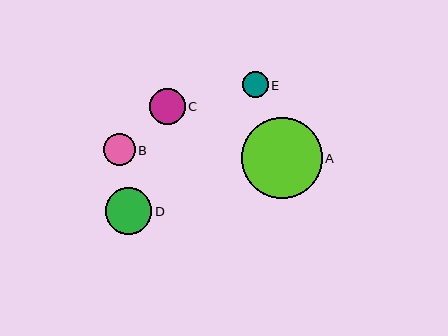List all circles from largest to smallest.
From largest to smallest: A, D, C, B, E.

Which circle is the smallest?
Circle E is the smallest with a size of approximately 26 pixels.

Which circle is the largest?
Circle A is the largest with a size of approximately 81 pixels.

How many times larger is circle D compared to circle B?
Circle D is approximately 1.5 times the size of circle B.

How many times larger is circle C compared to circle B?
Circle C is approximately 1.1 times the size of circle B.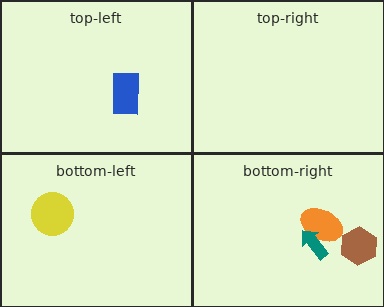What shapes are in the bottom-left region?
The yellow circle.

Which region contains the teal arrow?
The bottom-right region.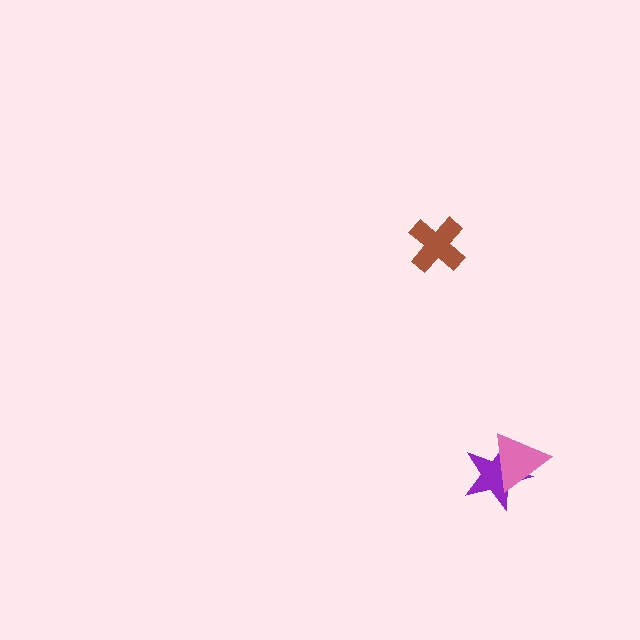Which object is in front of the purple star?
The pink triangle is in front of the purple star.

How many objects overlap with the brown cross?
0 objects overlap with the brown cross.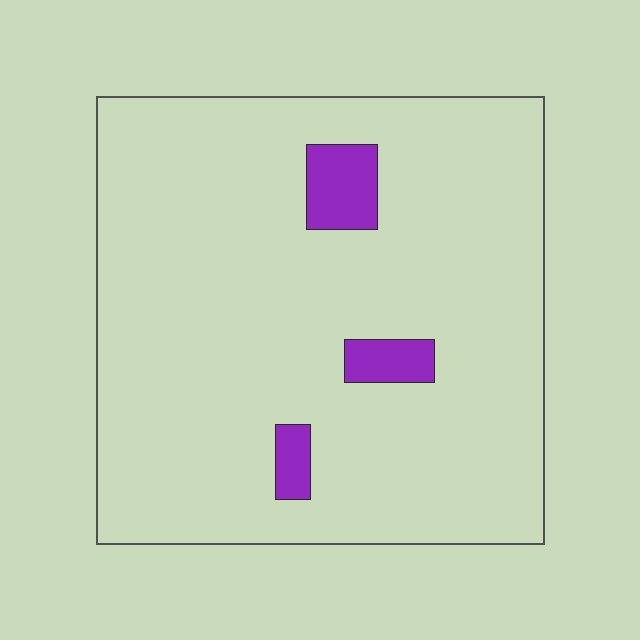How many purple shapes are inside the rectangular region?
3.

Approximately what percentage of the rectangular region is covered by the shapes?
Approximately 5%.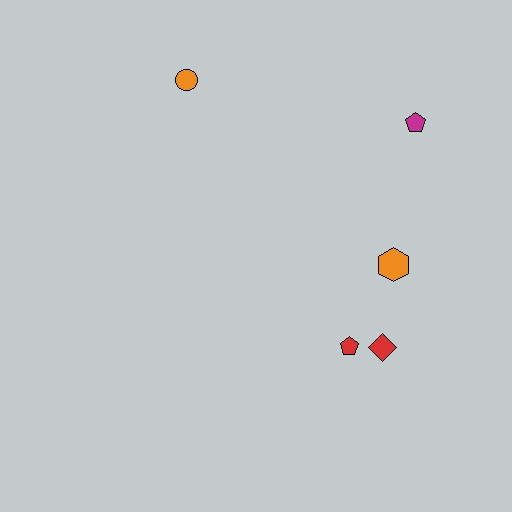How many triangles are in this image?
There are no triangles.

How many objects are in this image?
There are 5 objects.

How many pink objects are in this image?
There are no pink objects.